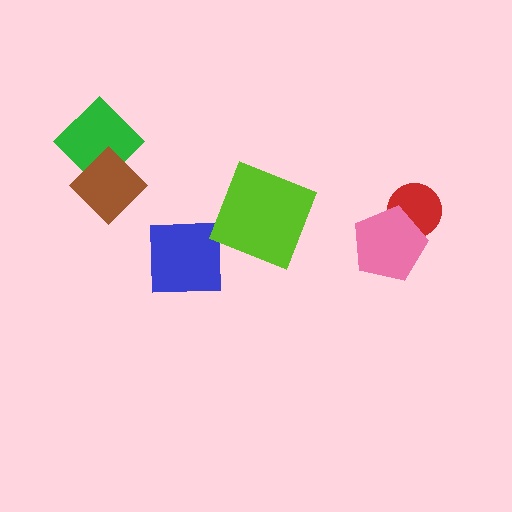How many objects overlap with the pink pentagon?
1 object overlaps with the pink pentagon.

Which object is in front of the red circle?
The pink pentagon is in front of the red circle.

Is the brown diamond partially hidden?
No, no other shape covers it.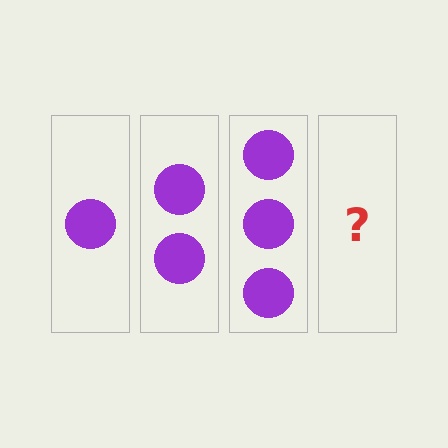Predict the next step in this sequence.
The next step is 4 circles.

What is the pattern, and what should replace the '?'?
The pattern is that each step adds one more circle. The '?' should be 4 circles.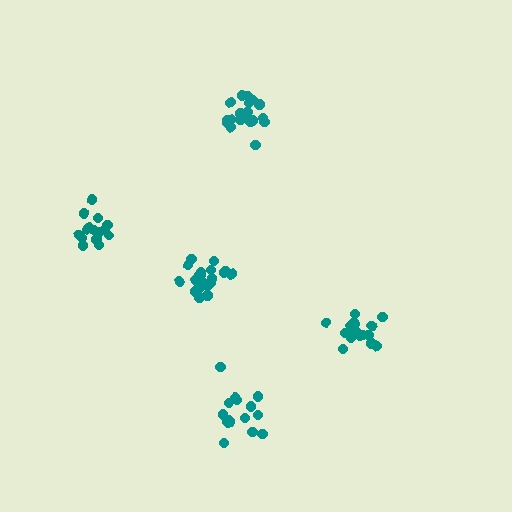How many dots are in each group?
Group 1: 19 dots, Group 2: 16 dots, Group 3: 20 dots, Group 4: 20 dots, Group 5: 16 dots (91 total).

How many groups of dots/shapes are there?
There are 5 groups.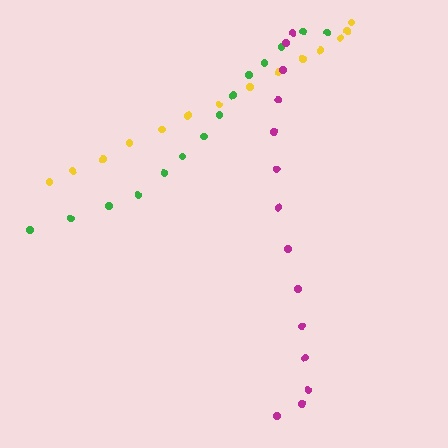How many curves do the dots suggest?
There are 3 distinct paths.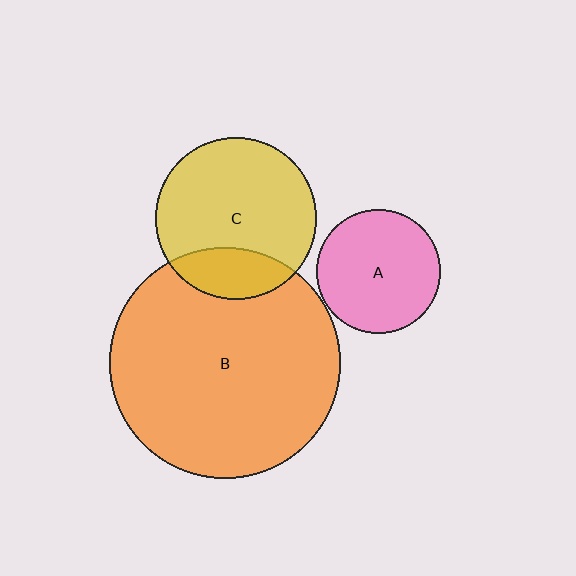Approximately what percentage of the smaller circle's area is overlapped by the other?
Approximately 20%.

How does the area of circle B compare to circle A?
Approximately 3.5 times.